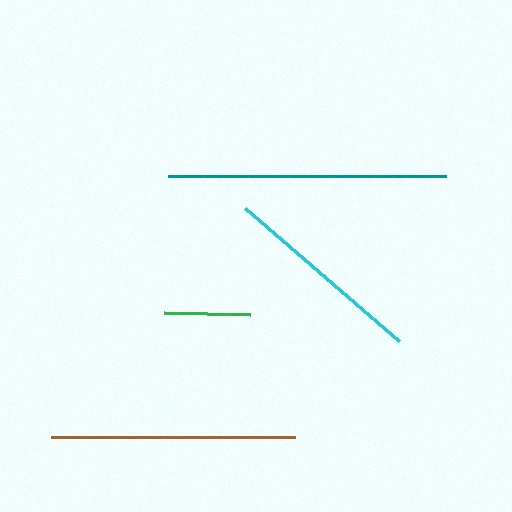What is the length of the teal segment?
The teal segment is approximately 277 pixels long.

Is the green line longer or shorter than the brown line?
The brown line is longer than the green line.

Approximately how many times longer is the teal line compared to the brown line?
The teal line is approximately 1.1 times the length of the brown line.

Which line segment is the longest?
The teal line is the longest at approximately 277 pixels.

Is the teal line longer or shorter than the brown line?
The teal line is longer than the brown line.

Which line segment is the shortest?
The green line is the shortest at approximately 85 pixels.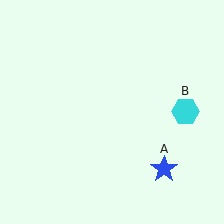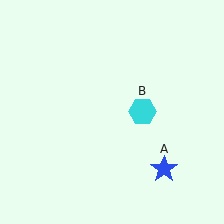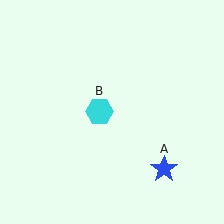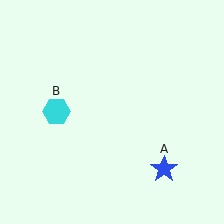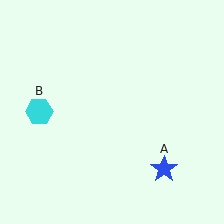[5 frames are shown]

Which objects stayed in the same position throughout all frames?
Blue star (object A) remained stationary.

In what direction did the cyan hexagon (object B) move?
The cyan hexagon (object B) moved left.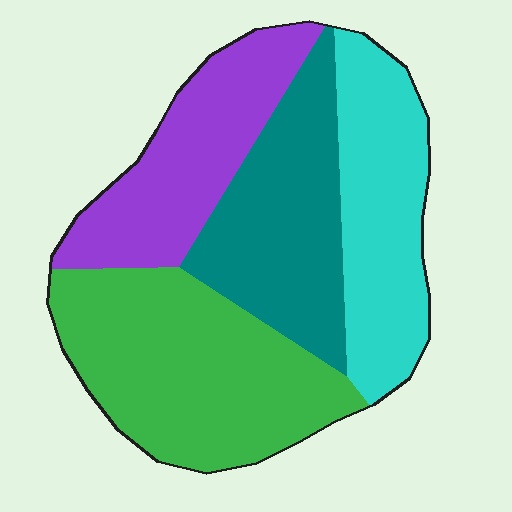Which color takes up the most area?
Green, at roughly 35%.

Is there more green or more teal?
Green.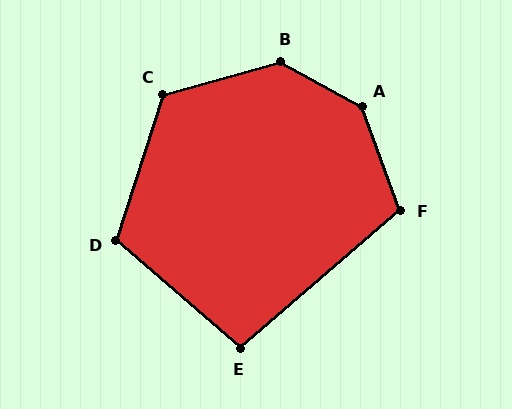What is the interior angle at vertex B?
Approximately 136 degrees (obtuse).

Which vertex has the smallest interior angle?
E, at approximately 98 degrees.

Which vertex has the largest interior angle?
A, at approximately 139 degrees.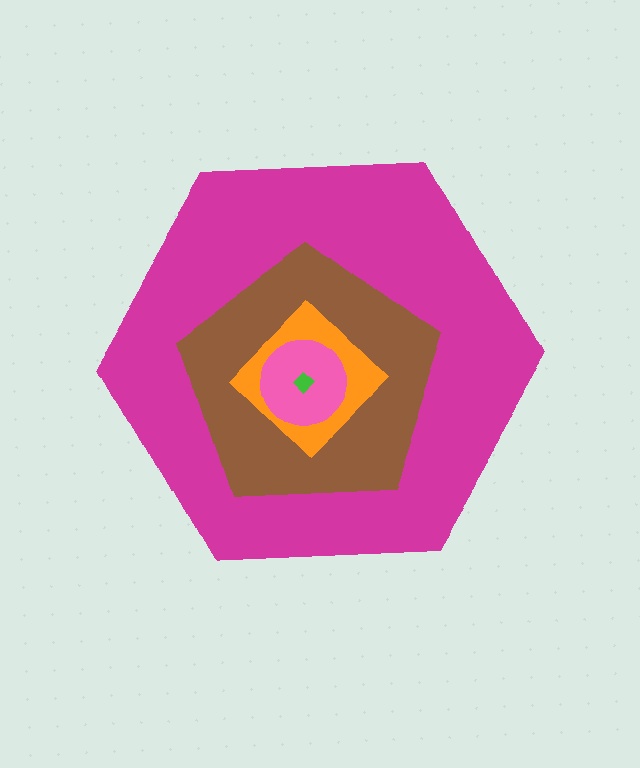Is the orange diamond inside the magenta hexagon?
Yes.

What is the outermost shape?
The magenta hexagon.